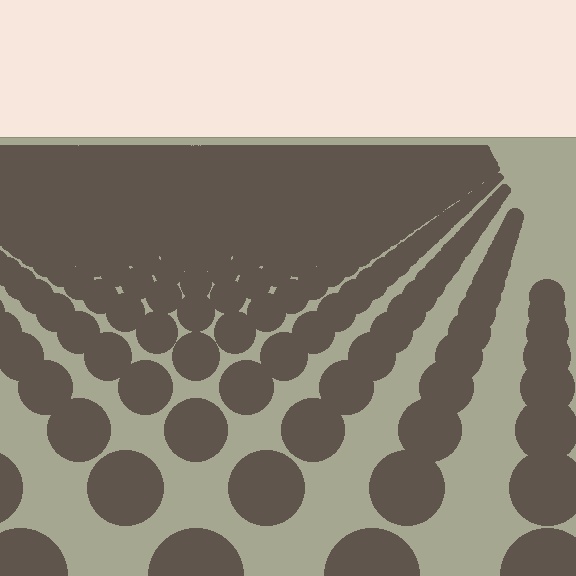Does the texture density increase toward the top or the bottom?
Density increases toward the top.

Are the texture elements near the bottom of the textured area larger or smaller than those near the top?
Larger. Near the bottom, elements are closer to the viewer and appear at a bigger on-screen size.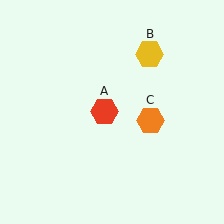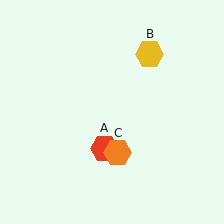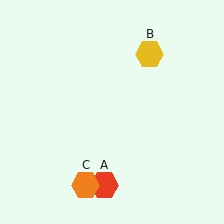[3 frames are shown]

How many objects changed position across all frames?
2 objects changed position: red hexagon (object A), orange hexagon (object C).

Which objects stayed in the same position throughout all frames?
Yellow hexagon (object B) remained stationary.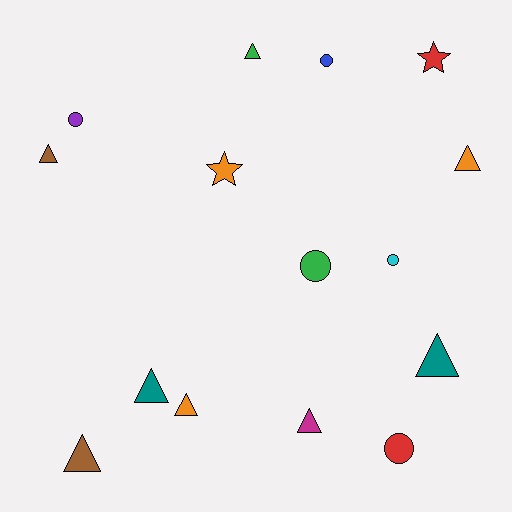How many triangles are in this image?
There are 8 triangles.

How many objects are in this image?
There are 15 objects.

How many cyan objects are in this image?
There is 1 cyan object.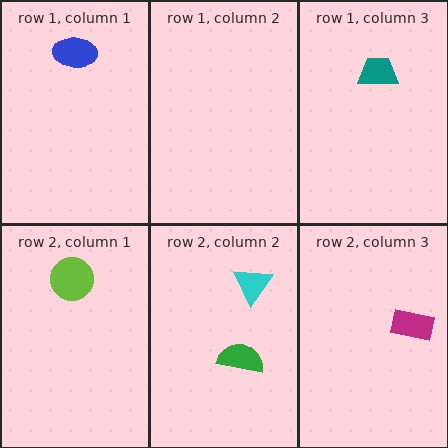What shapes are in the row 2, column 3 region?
The magenta rectangle.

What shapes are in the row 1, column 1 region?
The blue ellipse.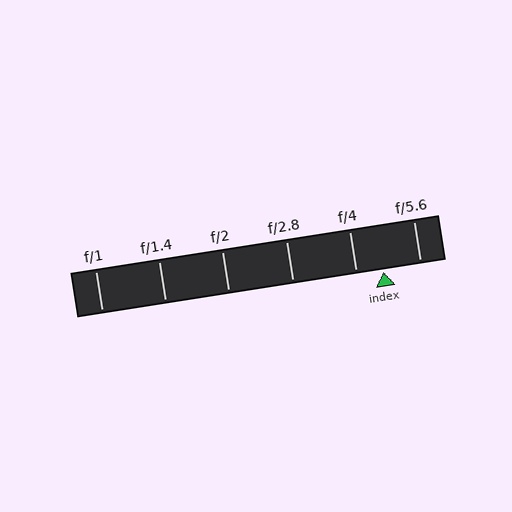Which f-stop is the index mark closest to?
The index mark is closest to f/4.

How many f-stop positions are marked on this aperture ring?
There are 6 f-stop positions marked.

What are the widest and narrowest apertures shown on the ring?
The widest aperture shown is f/1 and the narrowest is f/5.6.